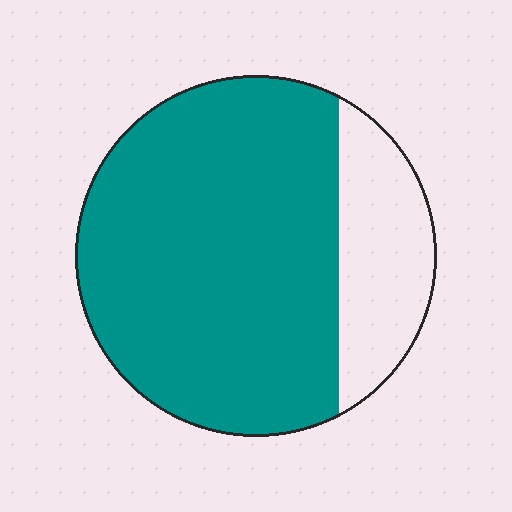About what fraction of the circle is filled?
About four fifths (4/5).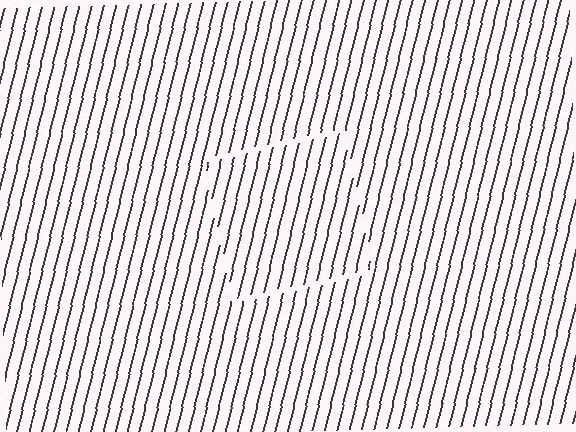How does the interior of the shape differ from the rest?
The interior of the shape contains the same grating, shifted by half a period — the contour is defined by the phase discontinuity where line-ends from the inner and outer gratings abut.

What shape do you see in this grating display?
An illusory square. The interior of the shape contains the same grating, shifted by half a period — the contour is defined by the phase discontinuity where line-ends from the inner and outer gratings abut.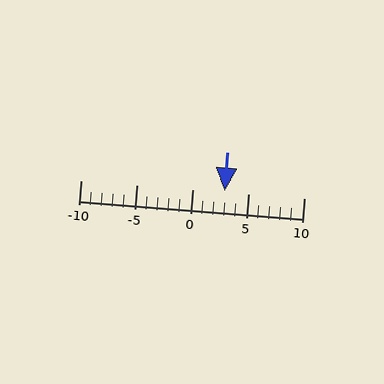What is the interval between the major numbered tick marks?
The major tick marks are spaced 5 units apart.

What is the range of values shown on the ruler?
The ruler shows values from -10 to 10.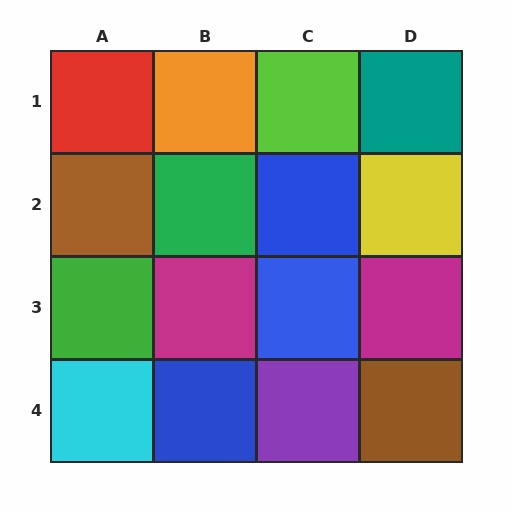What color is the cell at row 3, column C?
Blue.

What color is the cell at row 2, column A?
Brown.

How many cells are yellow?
1 cell is yellow.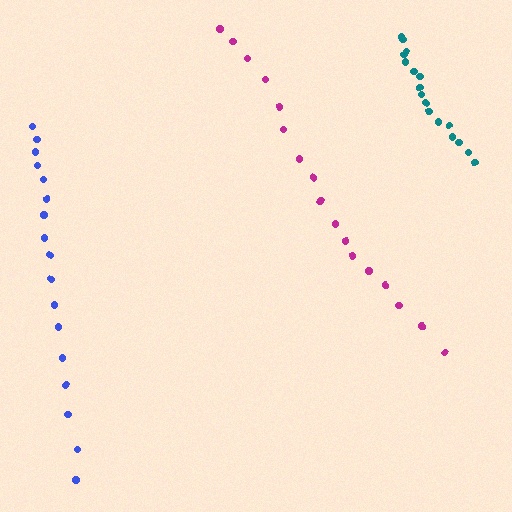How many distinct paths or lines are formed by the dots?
There are 3 distinct paths.